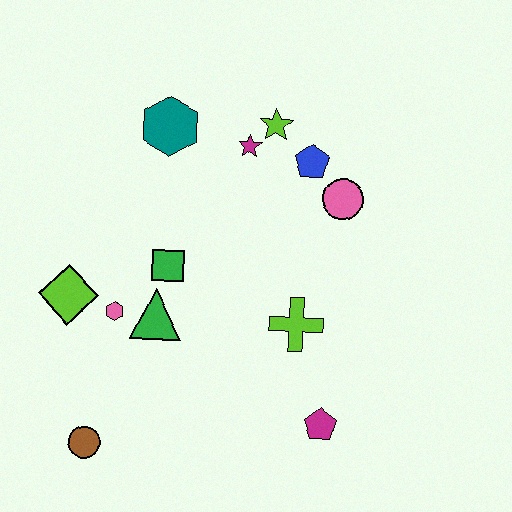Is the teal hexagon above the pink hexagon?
Yes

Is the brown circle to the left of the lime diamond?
No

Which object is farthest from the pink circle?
The brown circle is farthest from the pink circle.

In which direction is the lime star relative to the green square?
The lime star is above the green square.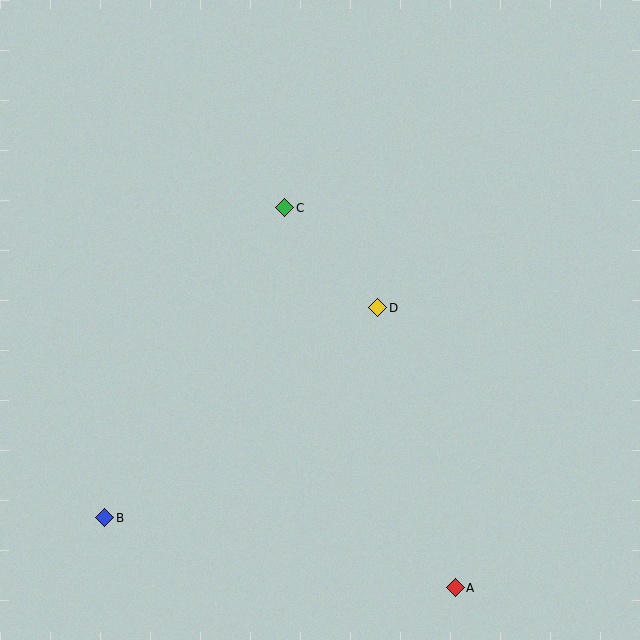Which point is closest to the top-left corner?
Point C is closest to the top-left corner.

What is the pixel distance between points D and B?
The distance between D and B is 344 pixels.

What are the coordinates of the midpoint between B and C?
The midpoint between B and C is at (195, 363).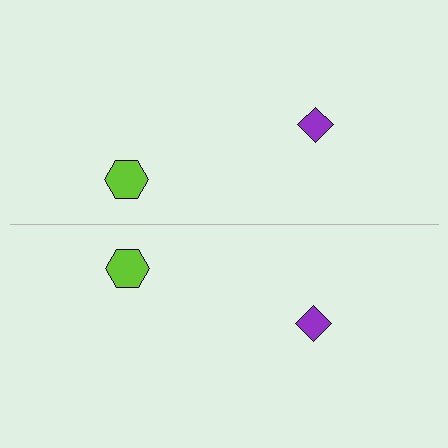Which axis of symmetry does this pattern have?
The pattern has a horizontal axis of symmetry running through the center of the image.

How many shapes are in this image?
There are 4 shapes in this image.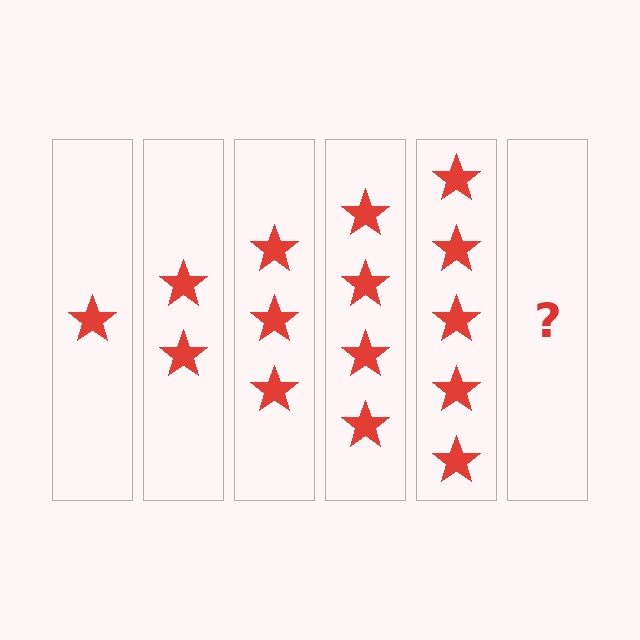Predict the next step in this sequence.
The next step is 6 stars.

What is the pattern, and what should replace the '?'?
The pattern is that each step adds one more star. The '?' should be 6 stars.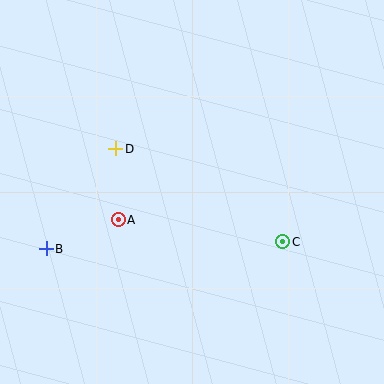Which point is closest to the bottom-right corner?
Point C is closest to the bottom-right corner.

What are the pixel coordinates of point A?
Point A is at (118, 220).